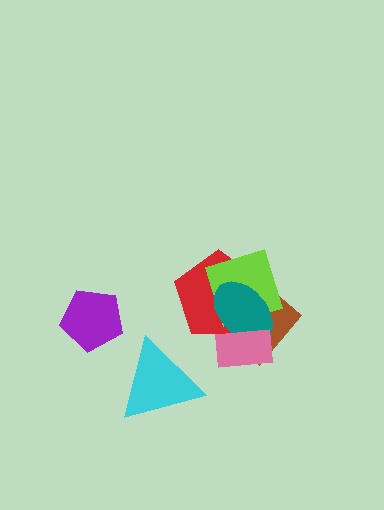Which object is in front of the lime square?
The teal ellipse is in front of the lime square.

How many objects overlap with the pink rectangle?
3 objects overlap with the pink rectangle.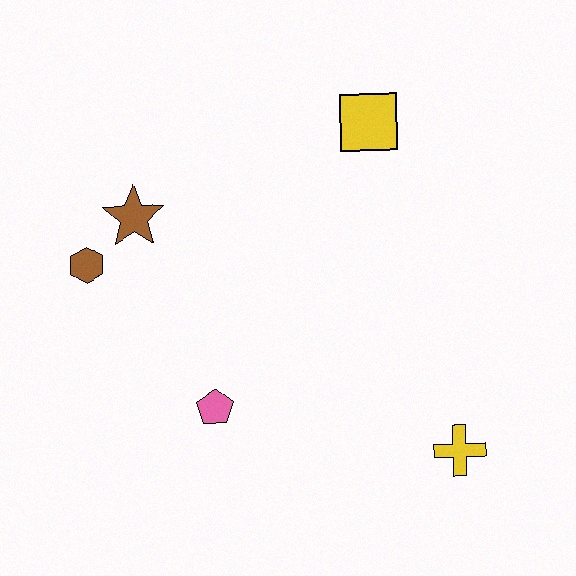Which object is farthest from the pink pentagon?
The yellow square is farthest from the pink pentagon.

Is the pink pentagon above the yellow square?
No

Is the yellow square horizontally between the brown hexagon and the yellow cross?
Yes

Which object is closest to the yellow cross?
The pink pentagon is closest to the yellow cross.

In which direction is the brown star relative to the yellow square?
The brown star is to the left of the yellow square.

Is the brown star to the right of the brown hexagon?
Yes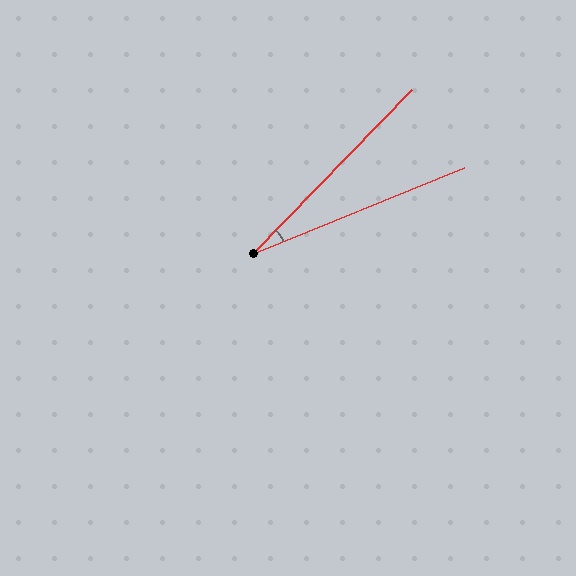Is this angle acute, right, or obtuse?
It is acute.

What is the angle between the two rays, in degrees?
Approximately 24 degrees.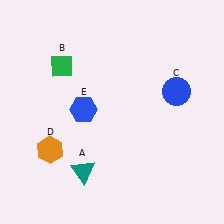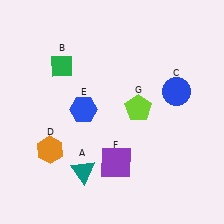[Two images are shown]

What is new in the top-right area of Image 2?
A lime pentagon (G) was added in the top-right area of Image 2.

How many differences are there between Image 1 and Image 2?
There are 2 differences between the two images.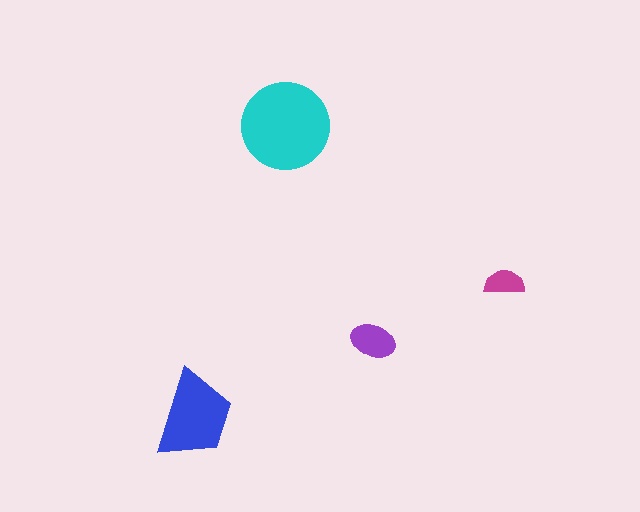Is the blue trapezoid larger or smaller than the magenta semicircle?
Larger.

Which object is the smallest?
The magenta semicircle.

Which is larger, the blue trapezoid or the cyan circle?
The cyan circle.